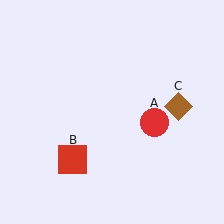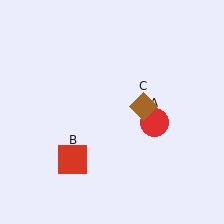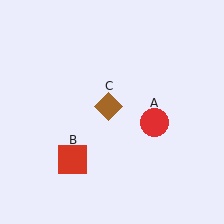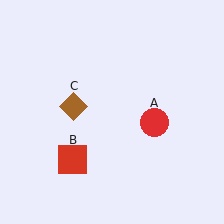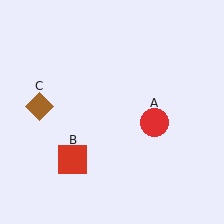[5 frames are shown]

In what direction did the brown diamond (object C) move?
The brown diamond (object C) moved left.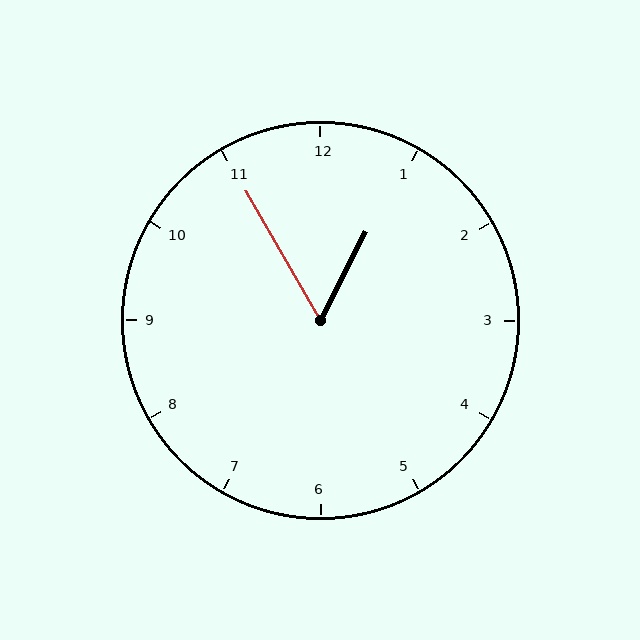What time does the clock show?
12:55.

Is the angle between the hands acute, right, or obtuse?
It is acute.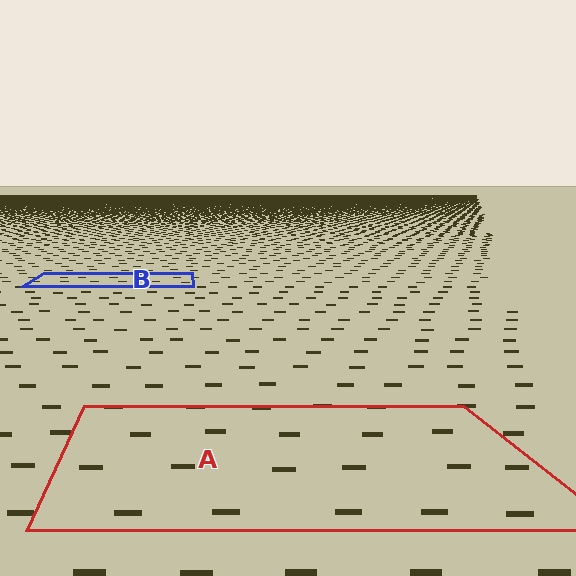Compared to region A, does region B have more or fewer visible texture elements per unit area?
Region B has more texture elements per unit area — they are packed more densely because it is farther away.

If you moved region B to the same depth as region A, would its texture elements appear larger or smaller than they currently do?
They would appear larger. At a closer depth, the same texture elements are projected at a bigger on-screen size.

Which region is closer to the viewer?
Region A is closer. The texture elements there are larger and more spread out.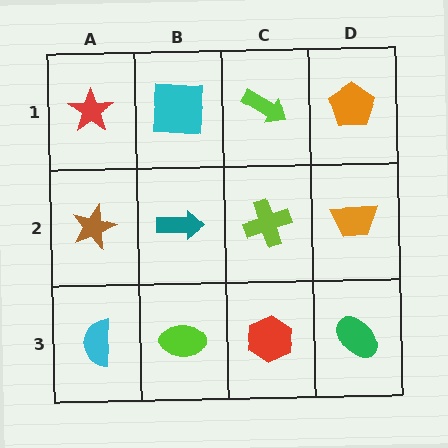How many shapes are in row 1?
4 shapes.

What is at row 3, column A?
A cyan semicircle.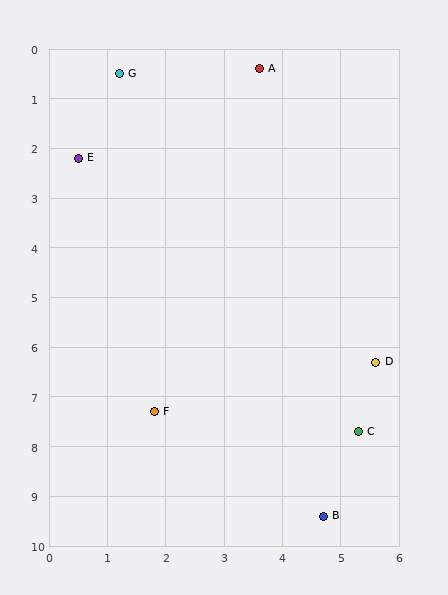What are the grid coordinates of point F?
Point F is at approximately (1.8, 7.3).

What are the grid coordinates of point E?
Point E is at approximately (0.5, 2.2).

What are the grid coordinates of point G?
Point G is at approximately (1.2, 0.5).